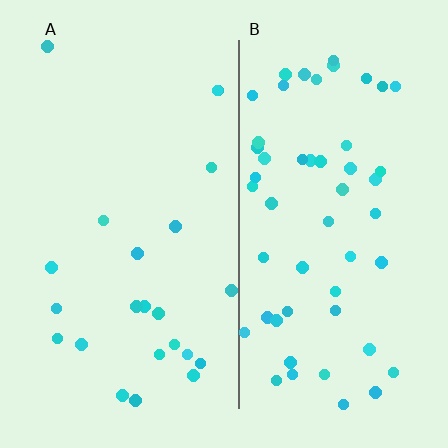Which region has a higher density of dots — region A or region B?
B (the right).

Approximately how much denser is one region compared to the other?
Approximately 2.4× — region B over region A.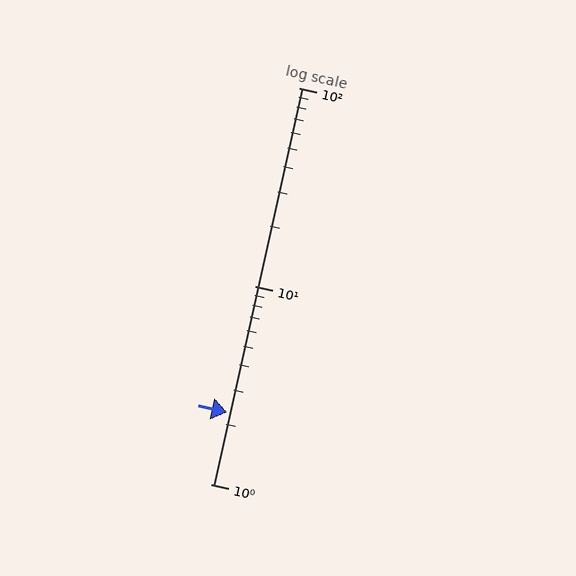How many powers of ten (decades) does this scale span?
The scale spans 2 decades, from 1 to 100.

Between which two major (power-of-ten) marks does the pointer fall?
The pointer is between 1 and 10.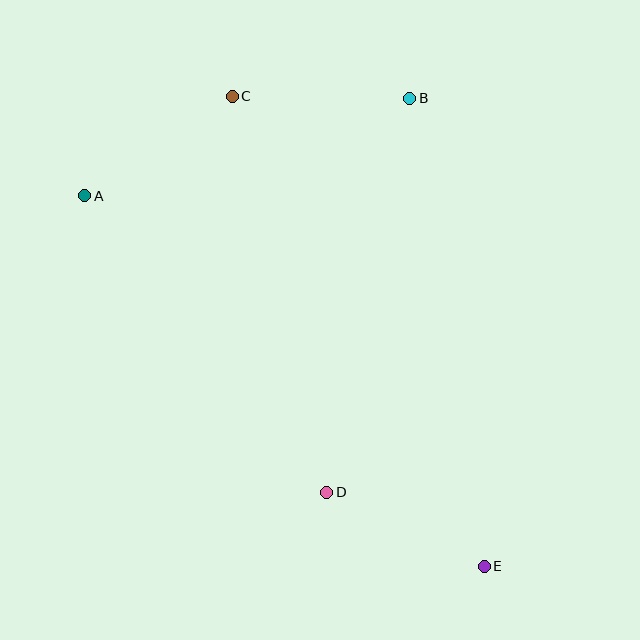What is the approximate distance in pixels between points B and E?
The distance between B and E is approximately 474 pixels.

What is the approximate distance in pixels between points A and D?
The distance between A and D is approximately 382 pixels.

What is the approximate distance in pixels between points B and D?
The distance between B and D is approximately 403 pixels.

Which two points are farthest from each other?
Points A and E are farthest from each other.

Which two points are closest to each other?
Points D and E are closest to each other.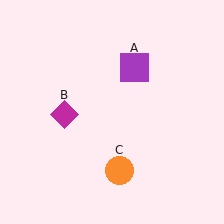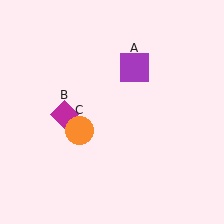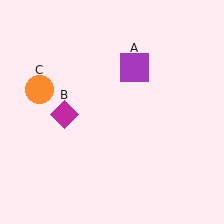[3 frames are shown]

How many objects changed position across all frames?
1 object changed position: orange circle (object C).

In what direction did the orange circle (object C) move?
The orange circle (object C) moved up and to the left.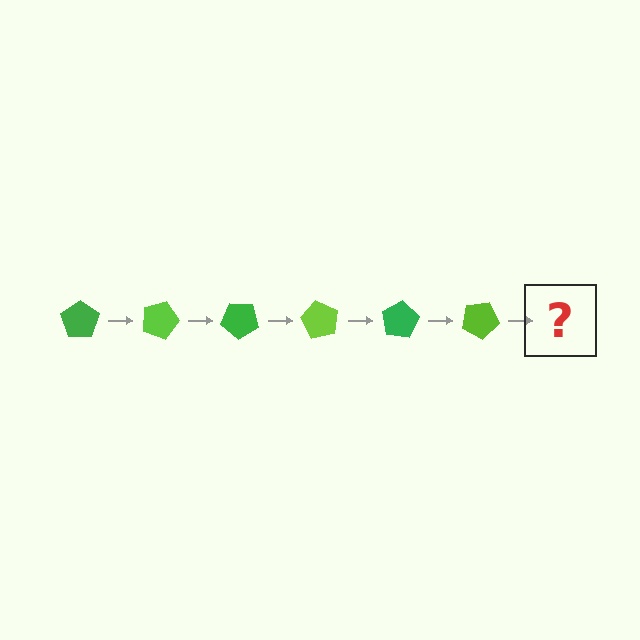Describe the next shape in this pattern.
It should be a green pentagon, rotated 120 degrees from the start.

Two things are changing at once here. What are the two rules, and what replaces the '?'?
The two rules are that it rotates 20 degrees each step and the color cycles through green and lime. The '?' should be a green pentagon, rotated 120 degrees from the start.